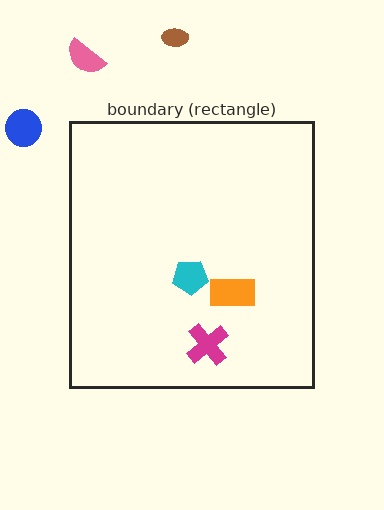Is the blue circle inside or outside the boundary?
Outside.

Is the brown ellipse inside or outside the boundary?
Outside.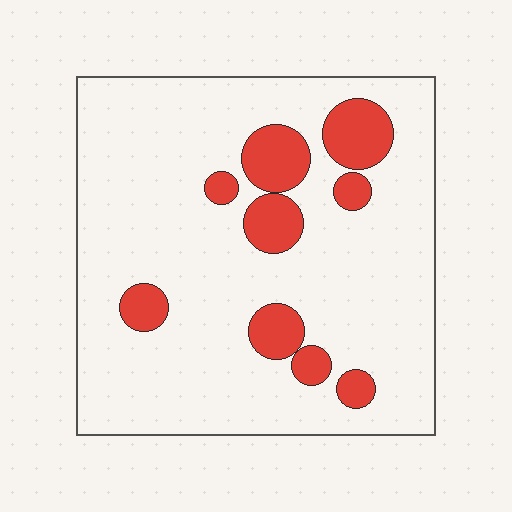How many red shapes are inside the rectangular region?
9.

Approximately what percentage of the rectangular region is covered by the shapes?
Approximately 15%.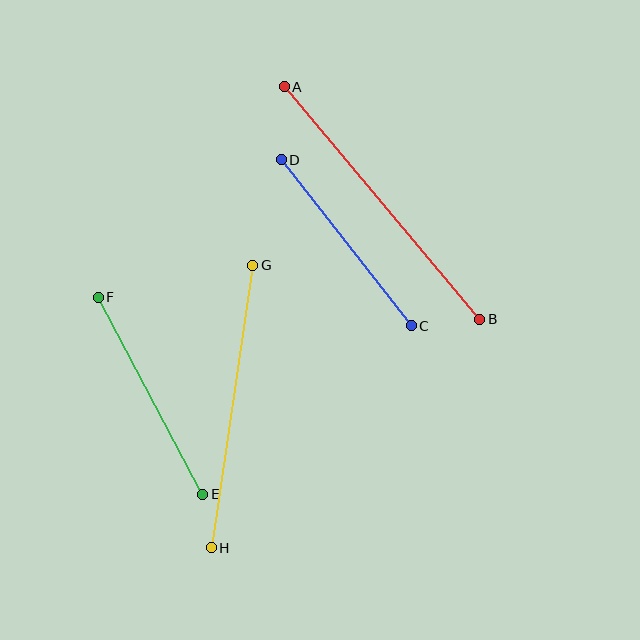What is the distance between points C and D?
The distance is approximately 211 pixels.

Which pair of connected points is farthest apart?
Points A and B are farthest apart.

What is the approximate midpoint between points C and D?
The midpoint is at approximately (346, 243) pixels.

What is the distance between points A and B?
The distance is approximately 304 pixels.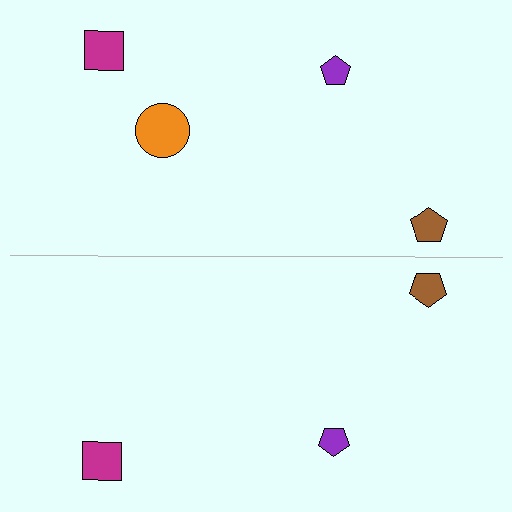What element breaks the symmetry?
A orange circle is missing from the bottom side.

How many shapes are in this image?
There are 7 shapes in this image.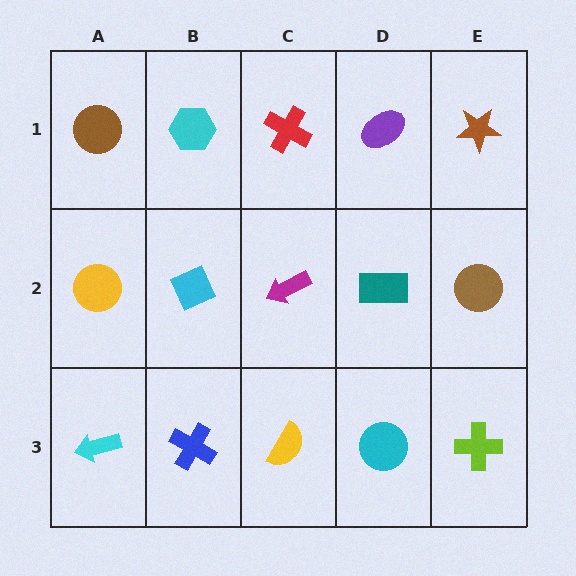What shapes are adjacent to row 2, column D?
A purple ellipse (row 1, column D), a cyan circle (row 3, column D), a magenta arrow (row 2, column C), a brown circle (row 2, column E).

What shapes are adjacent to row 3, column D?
A teal rectangle (row 2, column D), a yellow semicircle (row 3, column C), a lime cross (row 3, column E).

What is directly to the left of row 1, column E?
A purple ellipse.